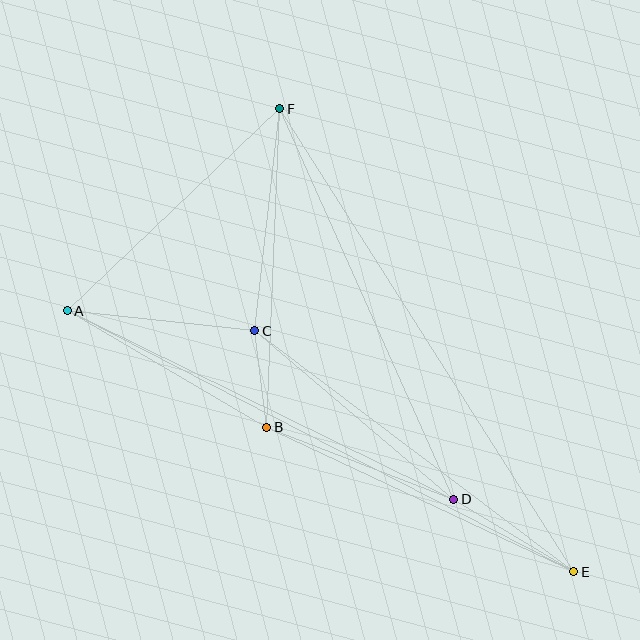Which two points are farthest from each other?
Points A and E are farthest from each other.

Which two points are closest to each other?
Points B and C are closest to each other.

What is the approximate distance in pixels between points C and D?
The distance between C and D is approximately 261 pixels.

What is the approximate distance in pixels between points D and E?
The distance between D and E is approximately 140 pixels.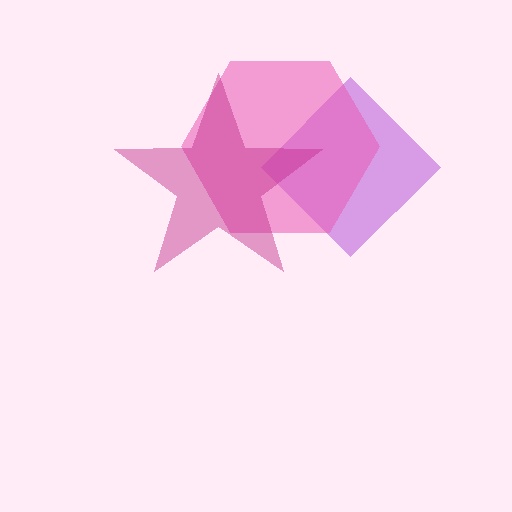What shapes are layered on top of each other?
The layered shapes are: a purple diamond, a pink hexagon, a magenta star.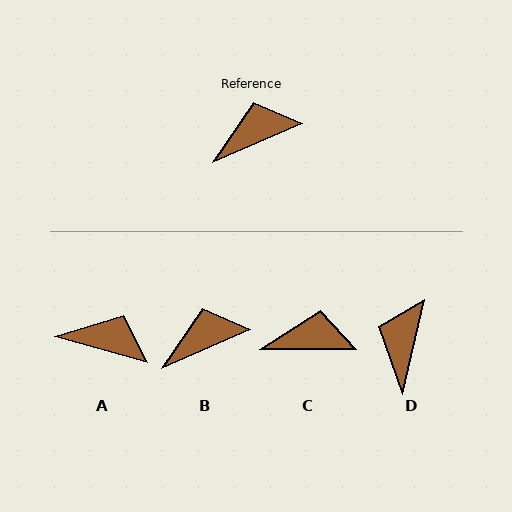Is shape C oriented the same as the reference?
No, it is off by about 24 degrees.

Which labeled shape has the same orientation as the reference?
B.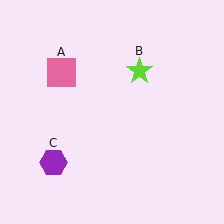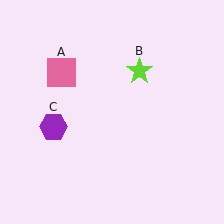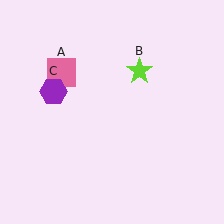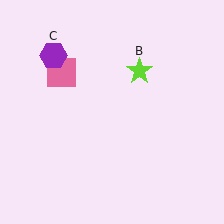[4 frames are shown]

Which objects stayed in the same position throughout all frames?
Pink square (object A) and lime star (object B) remained stationary.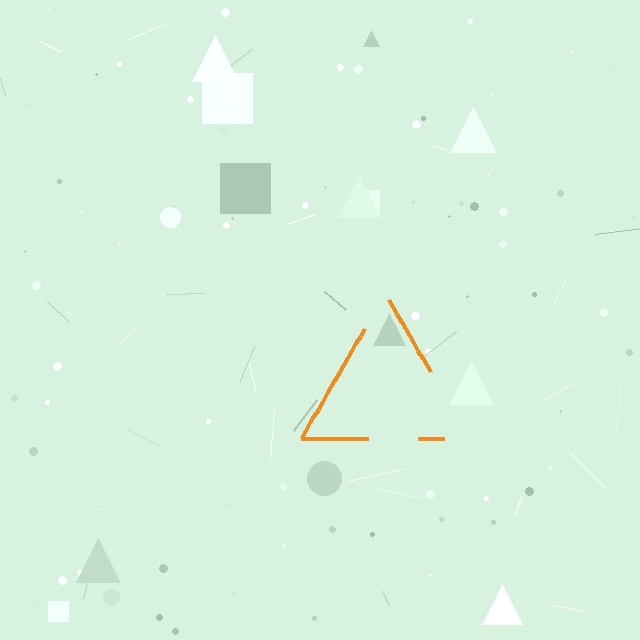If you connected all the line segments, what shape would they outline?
They would outline a triangle.